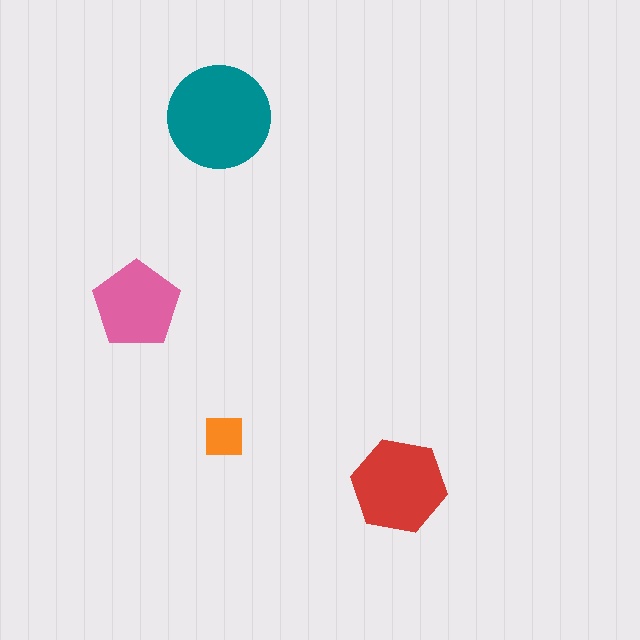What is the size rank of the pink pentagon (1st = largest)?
3rd.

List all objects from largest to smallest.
The teal circle, the red hexagon, the pink pentagon, the orange square.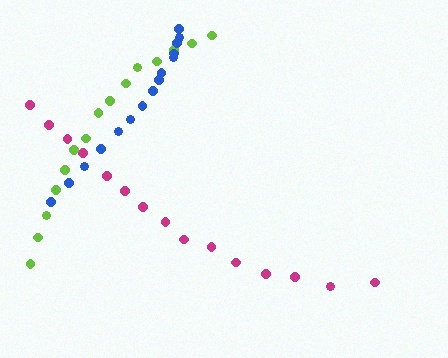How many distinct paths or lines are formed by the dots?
There are 3 distinct paths.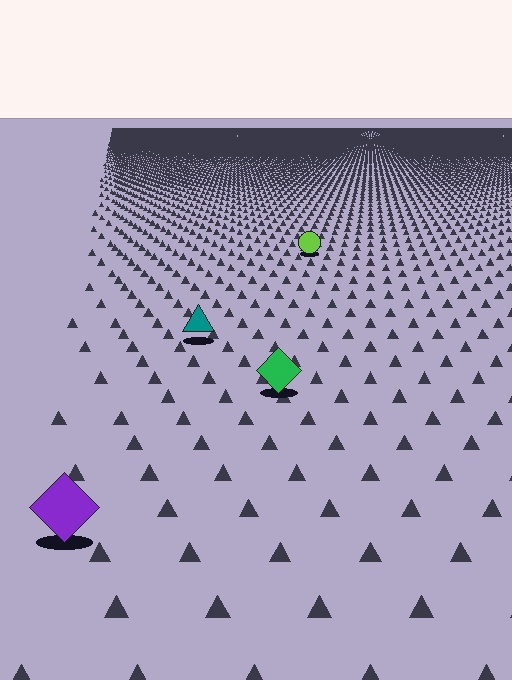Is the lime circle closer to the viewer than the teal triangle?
No. The teal triangle is closer — you can tell from the texture gradient: the ground texture is coarser near it.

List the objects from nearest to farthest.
From nearest to farthest: the purple diamond, the green diamond, the teal triangle, the lime circle.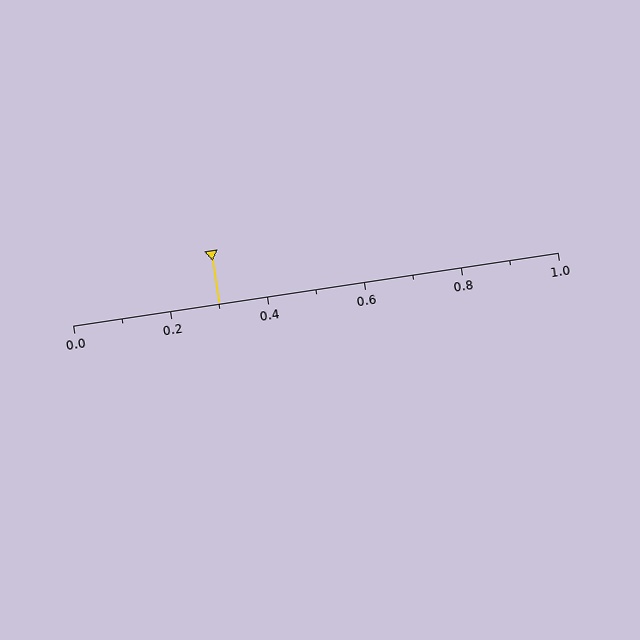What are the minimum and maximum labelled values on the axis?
The axis runs from 0.0 to 1.0.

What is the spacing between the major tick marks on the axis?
The major ticks are spaced 0.2 apart.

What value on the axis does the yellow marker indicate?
The marker indicates approximately 0.3.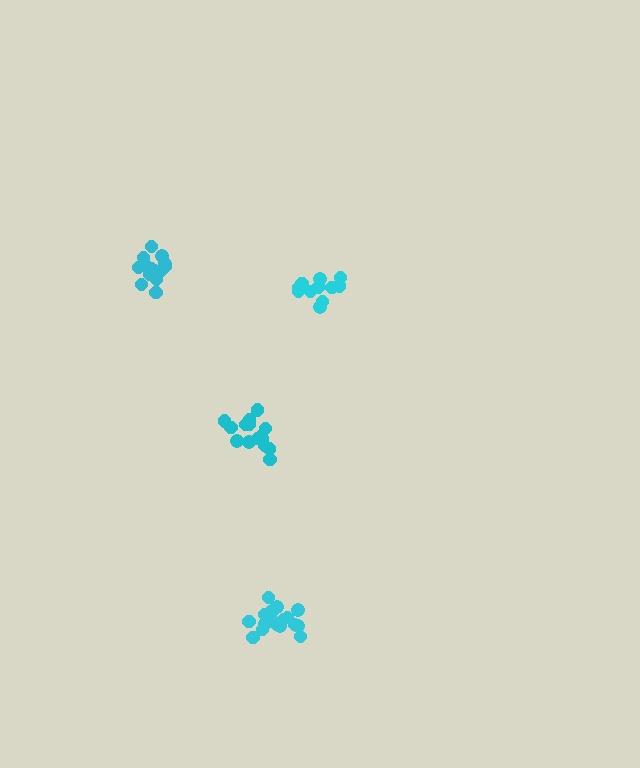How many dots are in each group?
Group 1: 11 dots, Group 2: 14 dots, Group 3: 17 dots, Group 4: 15 dots (57 total).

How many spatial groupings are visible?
There are 4 spatial groupings.